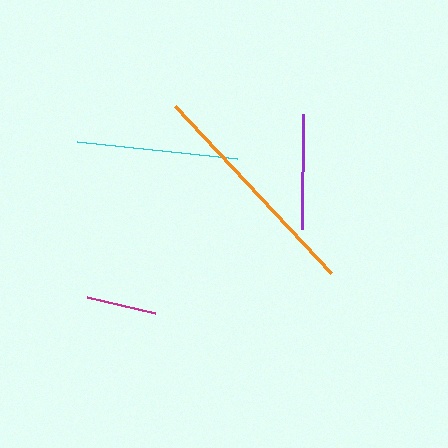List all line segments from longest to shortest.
From longest to shortest: orange, cyan, purple, magenta.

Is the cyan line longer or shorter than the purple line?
The cyan line is longer than the purple line.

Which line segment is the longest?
The orange line is the longest at approximately 229 pixels.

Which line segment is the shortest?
The magenta line is the shortest at approximately 70 pixels.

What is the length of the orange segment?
The orange segment is approximately 229 pixels long.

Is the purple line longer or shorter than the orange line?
The orange line is longer than the purple line.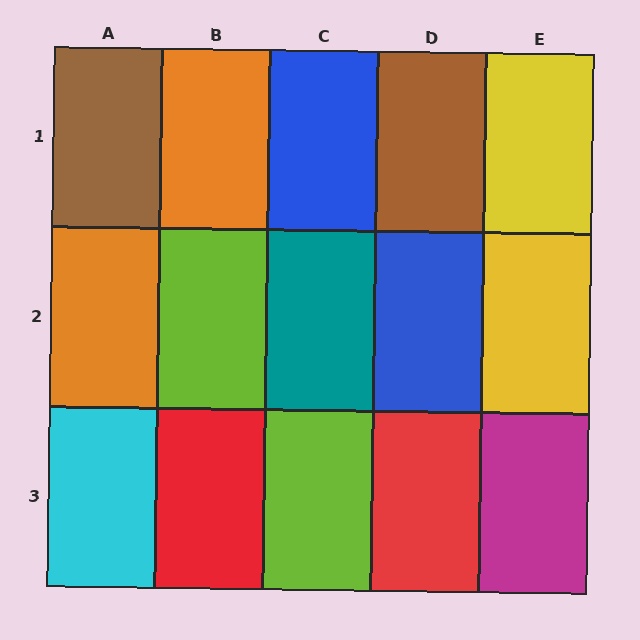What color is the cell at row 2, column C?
Teal.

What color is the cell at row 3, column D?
Red.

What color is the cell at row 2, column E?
Yellow.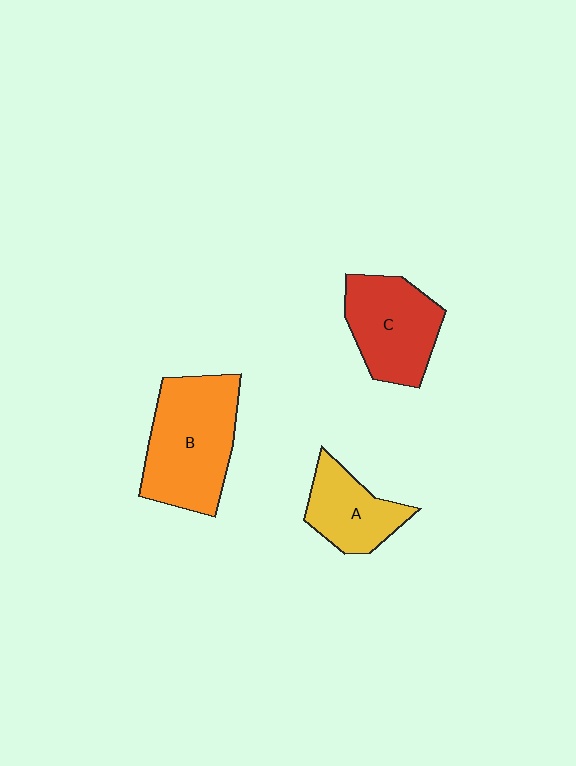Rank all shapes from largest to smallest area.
From largest to smallest: B (orange), C (red), A (yellow).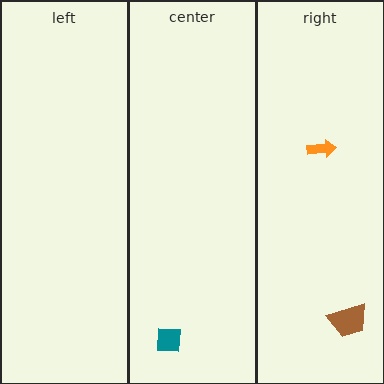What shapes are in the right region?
The orange arrow, the brown trapezoid.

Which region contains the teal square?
The center region.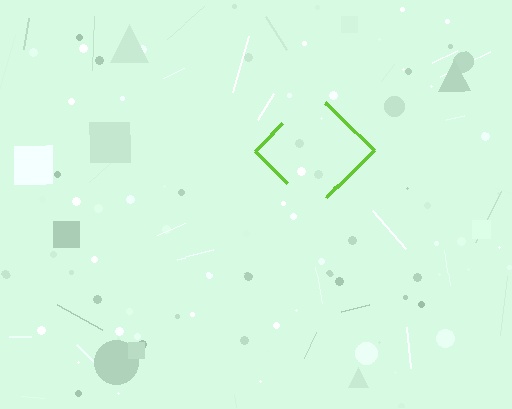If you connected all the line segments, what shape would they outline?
They would outline a diamond.